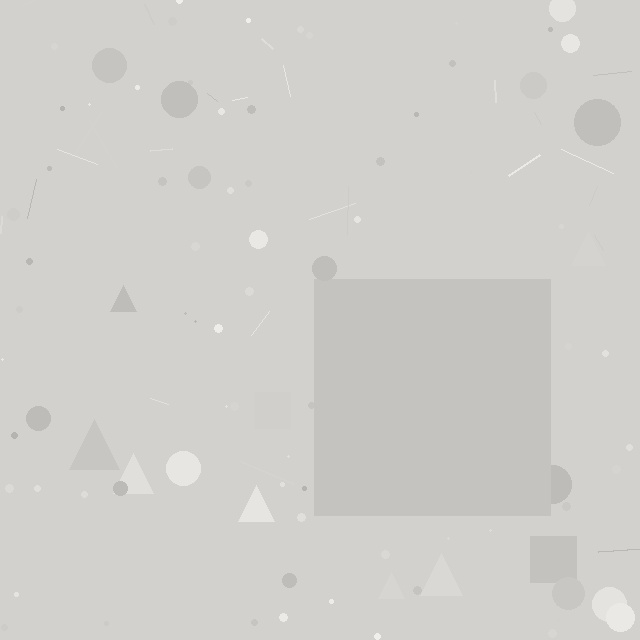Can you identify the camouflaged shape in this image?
The camouflaged shape is a square.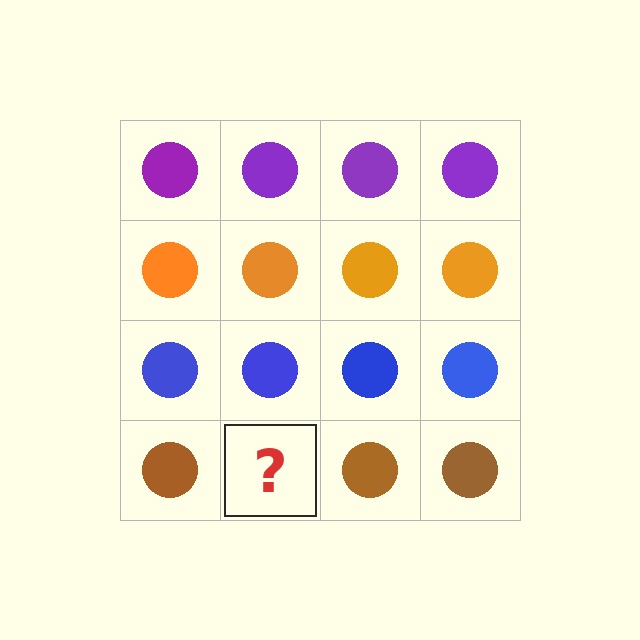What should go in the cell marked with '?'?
The missing cell should contain a brown circle.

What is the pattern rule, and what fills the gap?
The rule is that each row has a consistent color. The gap should be filled with a brown circle.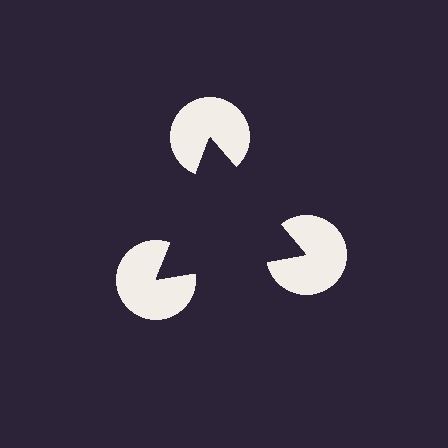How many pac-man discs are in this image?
There are 3 — one at each vertex of the illusory triangle.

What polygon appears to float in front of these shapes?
An illusory triangle — its edges are inferred from the aligned wedge cuts in the pac-man discs, not physically drawn.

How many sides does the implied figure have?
3 sides.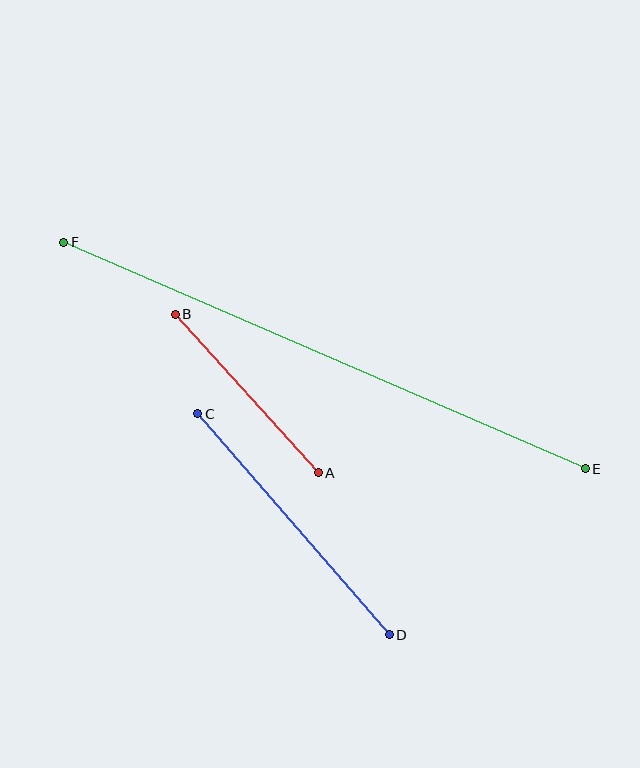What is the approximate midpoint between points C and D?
The midpoint is at approximately (294, 524) pixels.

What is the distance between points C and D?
The distance is approximately 292 pixels.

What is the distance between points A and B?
The distance is approximately 214 pixels.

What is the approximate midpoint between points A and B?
The midpoint is at approximately (247, 393) pixels.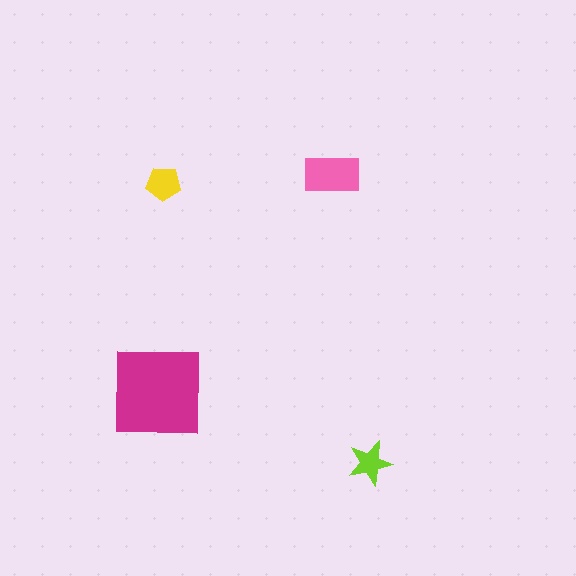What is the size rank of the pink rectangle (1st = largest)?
2nd.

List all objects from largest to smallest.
The magenta square, the pink rectangle, the yellow pentagon, the lime star.